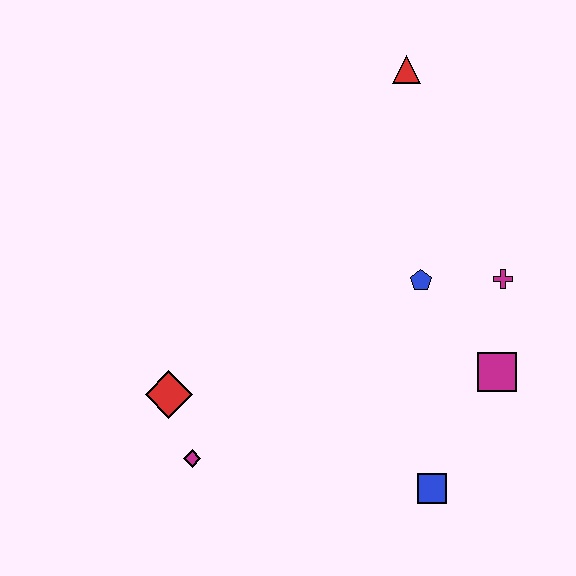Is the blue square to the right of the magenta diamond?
Yes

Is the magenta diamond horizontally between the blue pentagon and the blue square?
No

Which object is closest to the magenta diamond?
The red diamond is closest to the magenta diamond.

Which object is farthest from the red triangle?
The magenta diamond is farthest from the red triangle.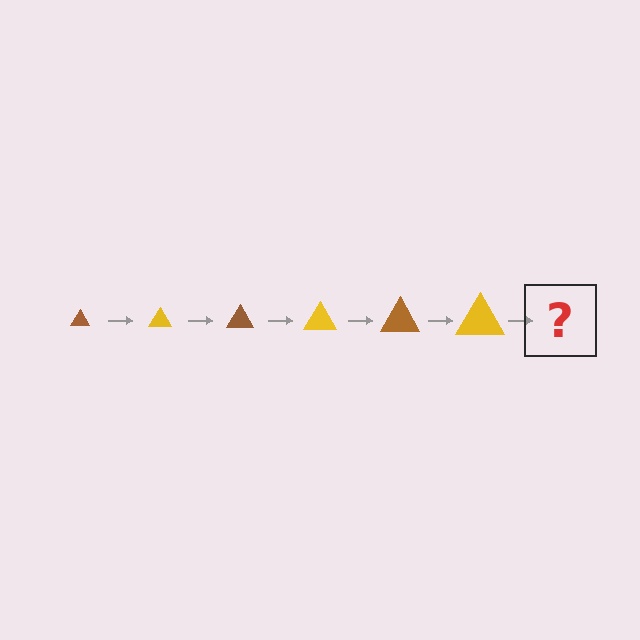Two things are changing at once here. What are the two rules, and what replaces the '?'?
The two rules are that the triangle grows larger each step and the color cycles through brown and yellow. The '?' should be a brown triangle, larger than the previous one.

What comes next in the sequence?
The next element should be a brown triangle, larger than the previous one.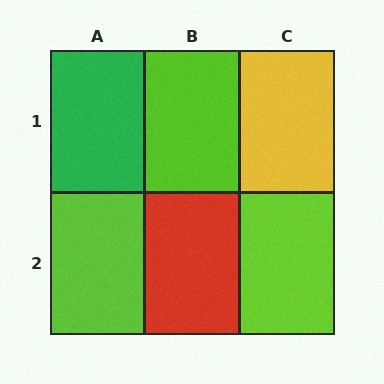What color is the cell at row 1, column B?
Lime.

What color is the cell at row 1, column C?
Yellow.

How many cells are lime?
3 cells are lime.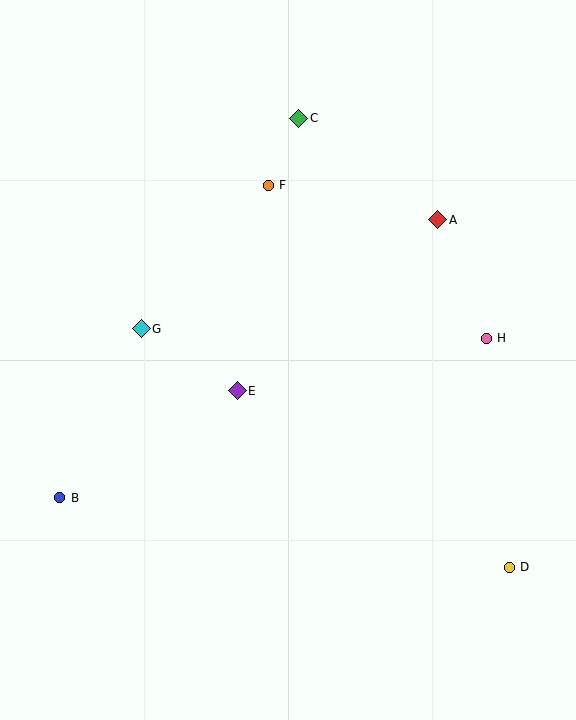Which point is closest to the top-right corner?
Point A is closest to the top-right corner.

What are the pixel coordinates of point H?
Point H is at (486, 338).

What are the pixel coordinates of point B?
Point B is at (60, 498).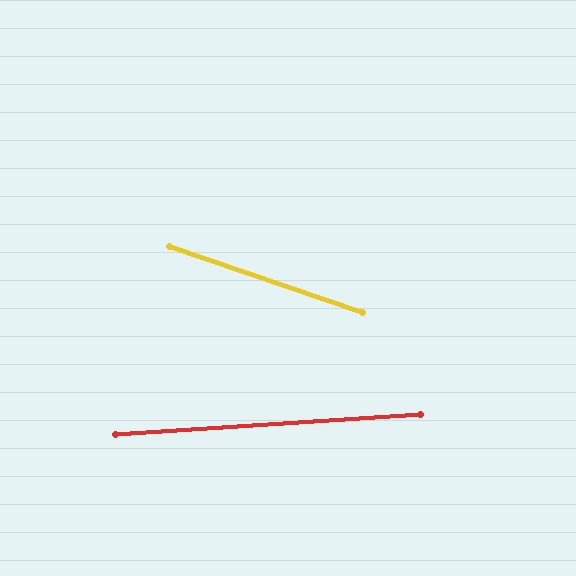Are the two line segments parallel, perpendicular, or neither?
Neither parallel nor perpendicular — they differ by about 23°.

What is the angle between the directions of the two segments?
Approximately 23 degrees.